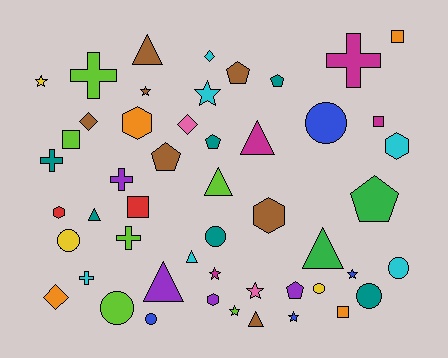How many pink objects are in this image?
There are 2 pink objects.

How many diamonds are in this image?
There are 4 diamonds.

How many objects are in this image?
There are 50 objects.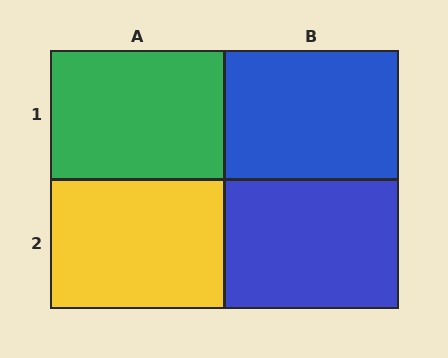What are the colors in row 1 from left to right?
Green, blue.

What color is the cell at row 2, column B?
Blue.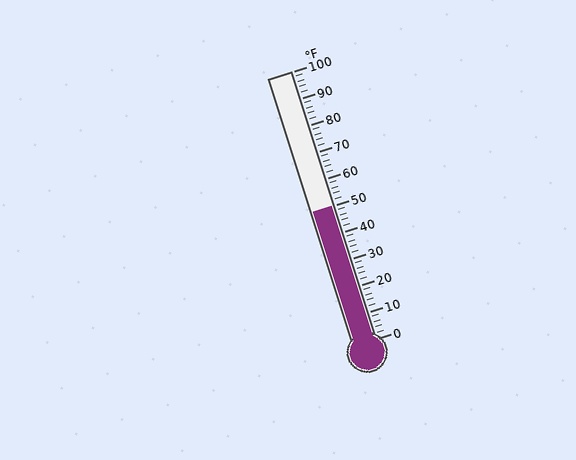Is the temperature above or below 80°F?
The temperature is below 80°F.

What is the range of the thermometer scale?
The thermometer scale ranges from 0°F to 100°F.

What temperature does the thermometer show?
The thermometer shows approximately 50°F.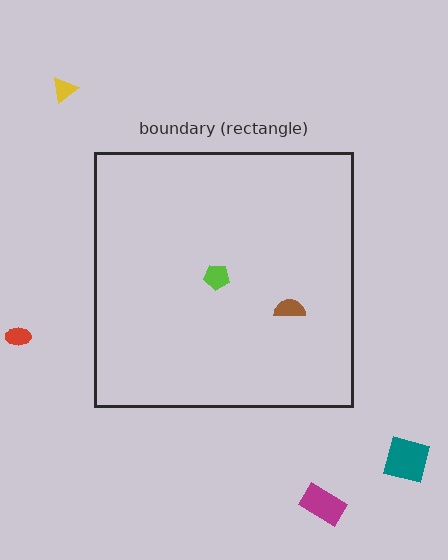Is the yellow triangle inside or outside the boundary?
Outside.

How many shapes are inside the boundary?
2 inside, 4 outside.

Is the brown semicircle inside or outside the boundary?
Inside.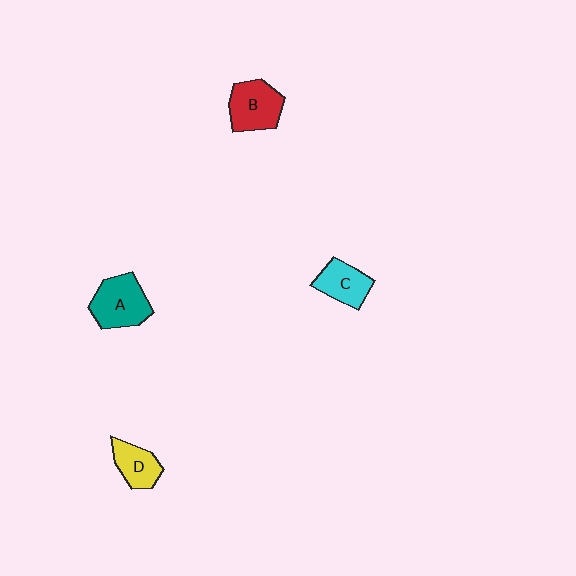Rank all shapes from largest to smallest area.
From largest to smallest: A (teal), B (red), C (cyan), D (yellow).